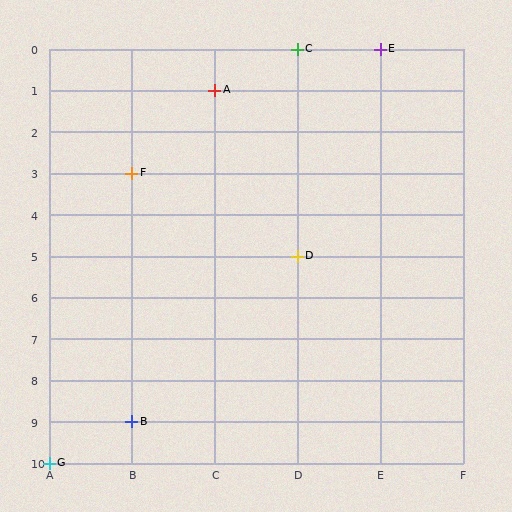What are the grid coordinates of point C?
Point C is at grid coordinates (D, 0).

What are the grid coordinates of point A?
Point A is at grid coordinates (C, 1).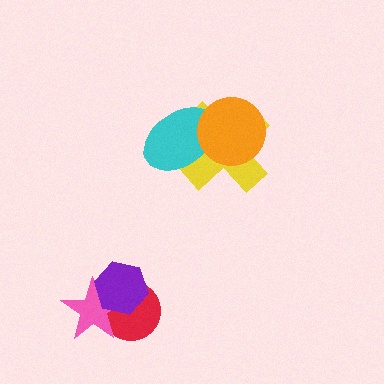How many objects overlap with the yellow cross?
2 objects overlap with the yellow cross.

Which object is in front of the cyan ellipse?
The orange circle is in front of the cyan ellipse.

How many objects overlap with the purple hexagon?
2 objects overlap with the purple hexagon.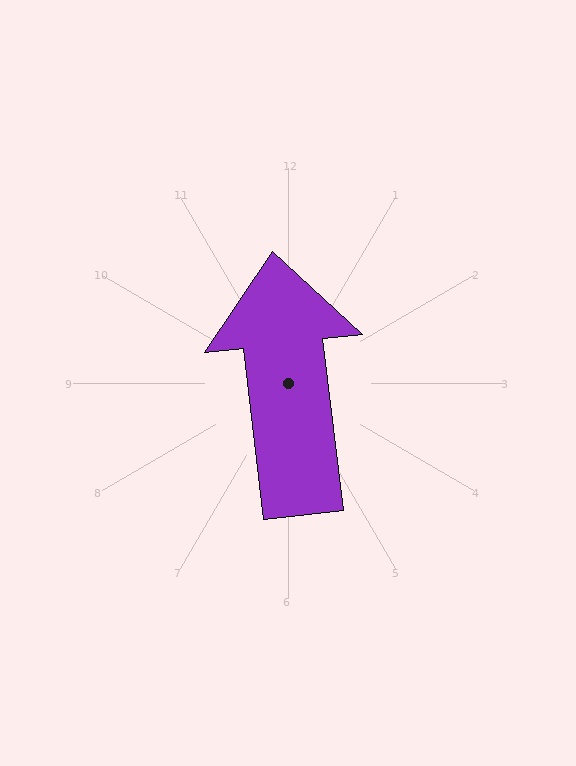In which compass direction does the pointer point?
North.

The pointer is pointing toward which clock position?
Roughly 12 o'clock.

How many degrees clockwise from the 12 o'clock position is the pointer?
Approximately 353 degrees.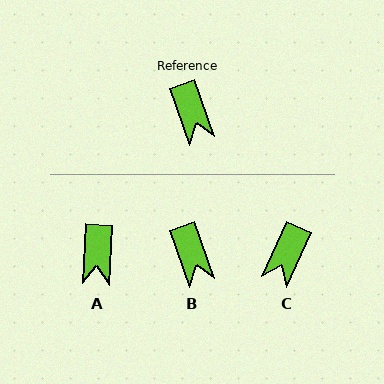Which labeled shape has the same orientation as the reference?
B.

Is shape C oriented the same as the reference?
No, it is off by about 44 degrees.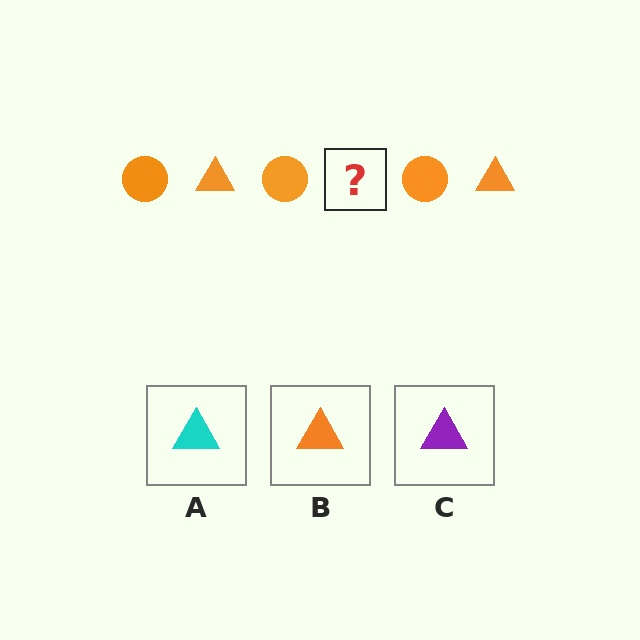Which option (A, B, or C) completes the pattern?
B.